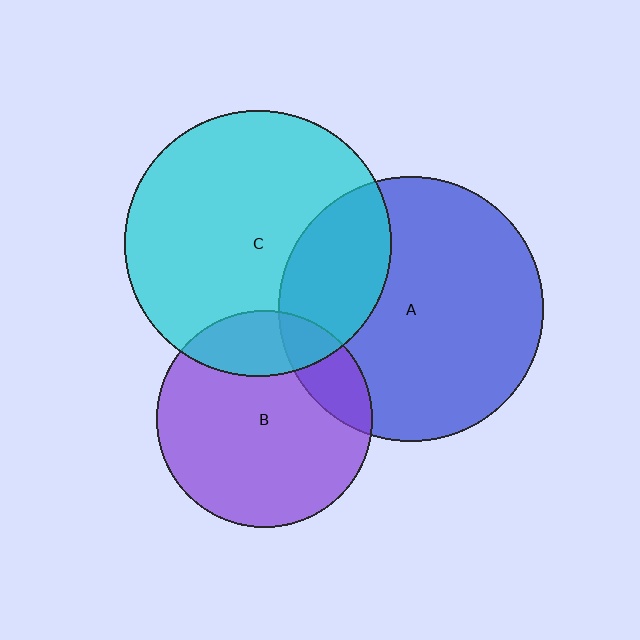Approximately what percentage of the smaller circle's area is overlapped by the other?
Approximately 15%.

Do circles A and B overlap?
Yes.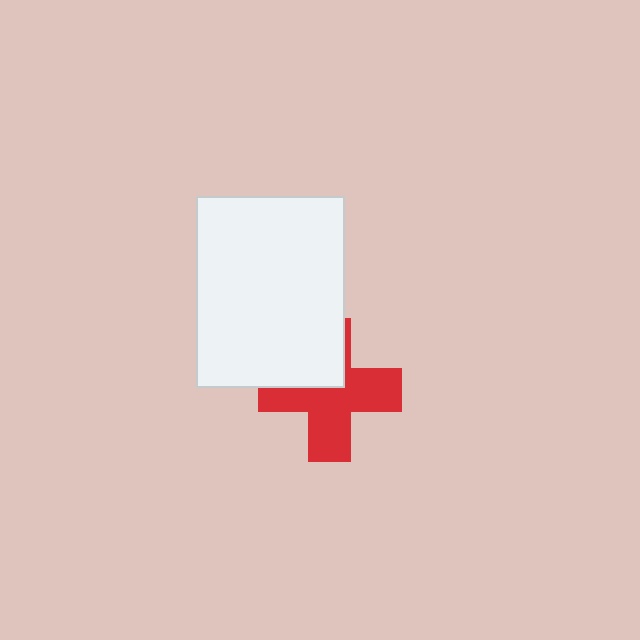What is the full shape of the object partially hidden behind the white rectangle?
The partially hidden object is a red cross.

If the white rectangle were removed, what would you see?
You would see the complete red cross.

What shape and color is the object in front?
The object in front is a white rectangle.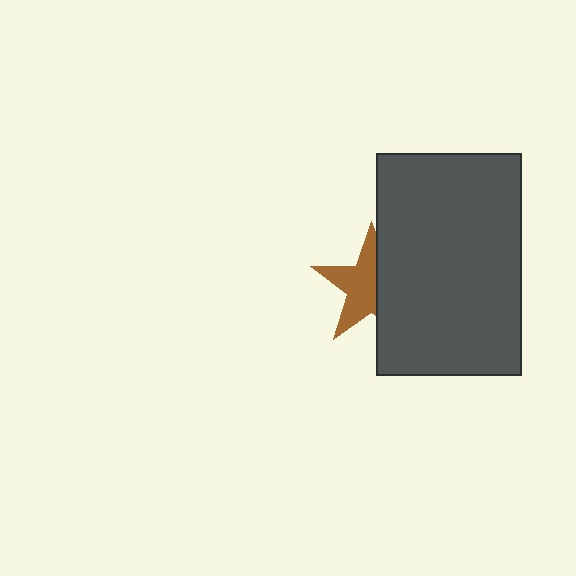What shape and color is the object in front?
The object in front is a dark gray rectangle.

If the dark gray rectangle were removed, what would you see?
You would see the complete brown star.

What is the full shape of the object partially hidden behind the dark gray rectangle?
The partially hidden object is a brown star.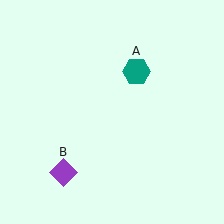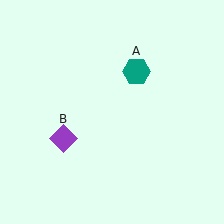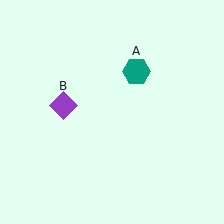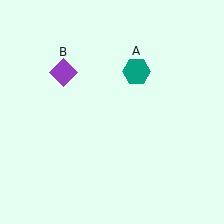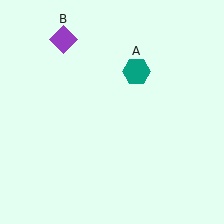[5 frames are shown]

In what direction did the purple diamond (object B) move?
The purple diamond (object B) moved up.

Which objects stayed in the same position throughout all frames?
Teal hexagon (object A) remained stationary.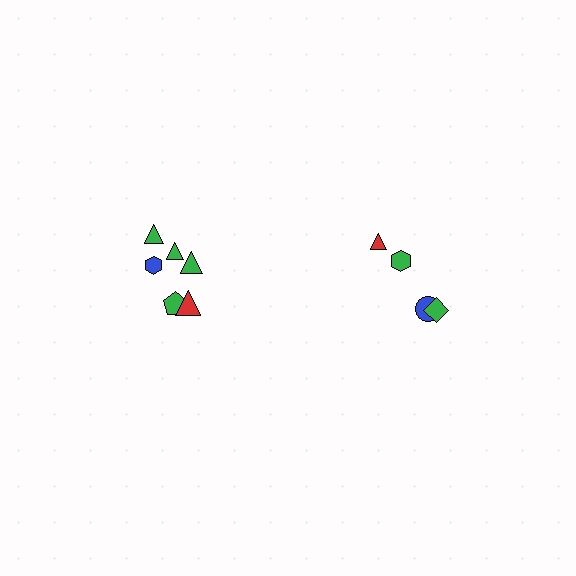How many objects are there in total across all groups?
There are 10 objects.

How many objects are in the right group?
There are 4 objects.